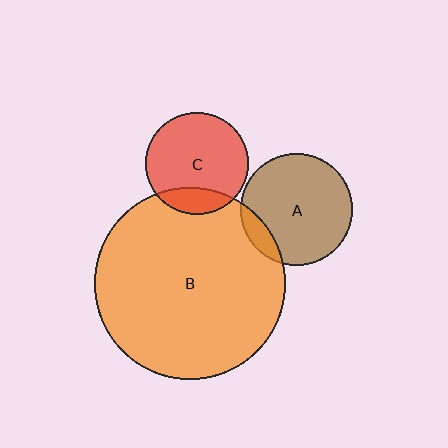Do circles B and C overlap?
Yes.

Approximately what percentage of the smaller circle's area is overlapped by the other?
Approximately 20%.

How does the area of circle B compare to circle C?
Approximately 3.5 times.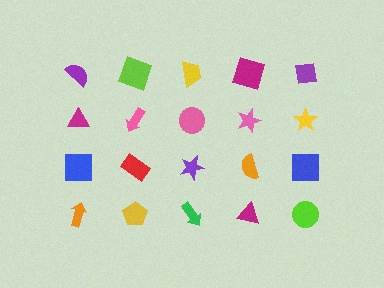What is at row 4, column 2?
A yellow pentagon.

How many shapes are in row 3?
5 shapes.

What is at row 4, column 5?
A lime circle.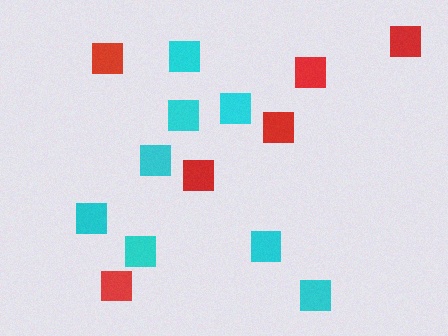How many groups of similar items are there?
There are 2 groups: one group of cyan squares (8) and one group of red squares (6).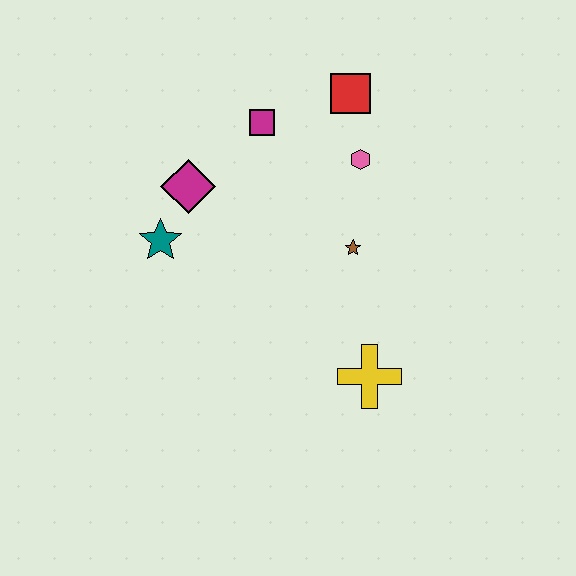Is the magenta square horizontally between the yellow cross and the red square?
No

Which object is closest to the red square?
The pink hexagon is closest to the red square.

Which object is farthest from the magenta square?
The yellow cross is farthest from the magenta square.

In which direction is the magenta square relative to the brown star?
The magenta square is above the brown star.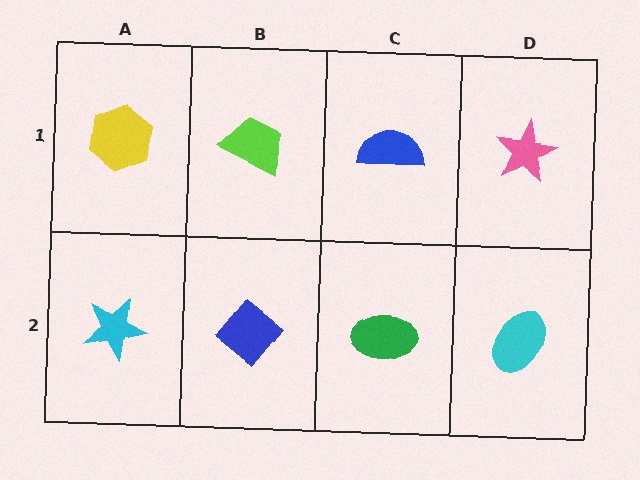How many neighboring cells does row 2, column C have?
3.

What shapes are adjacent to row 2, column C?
A blue semicircle (row 1, column C), a blue diamond (row 2, column B), a cyan ellipse (row 2, column D).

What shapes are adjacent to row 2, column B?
A lime trapezoid (row 1, column B), a cyan star (row 2, column A), a green ellipse (row 2, column C).